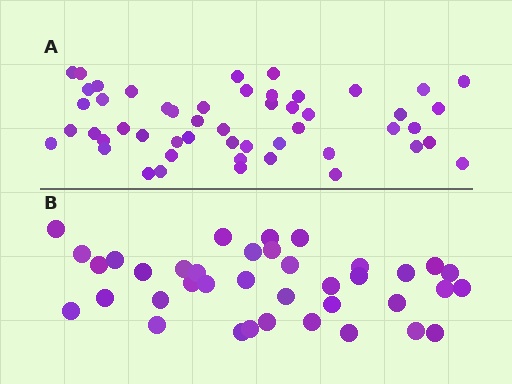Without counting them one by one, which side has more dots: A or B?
Region A (the top region) has more dots.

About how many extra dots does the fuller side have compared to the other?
Region A has approximately 15 more dots than region B.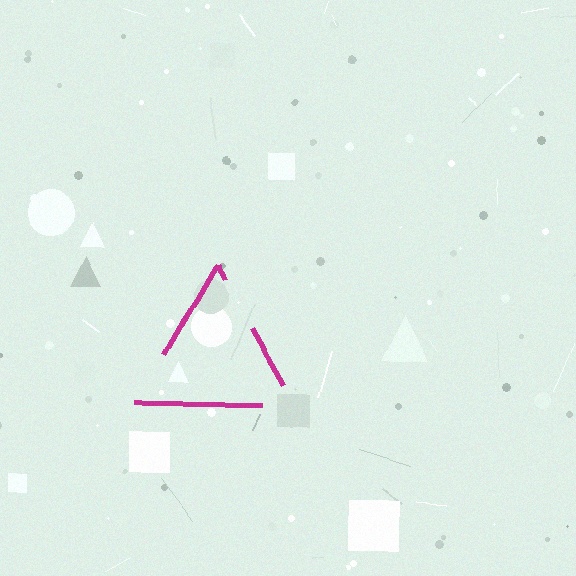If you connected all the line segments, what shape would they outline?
They would outline a triangle.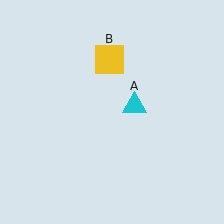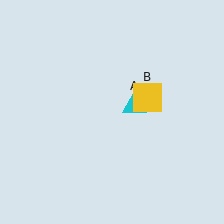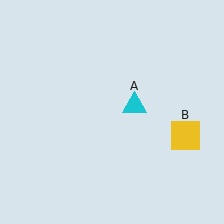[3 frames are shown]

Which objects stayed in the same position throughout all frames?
Cyan triangle (object A) remained stationary.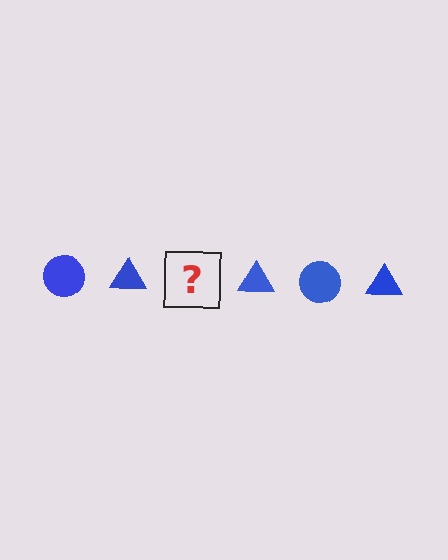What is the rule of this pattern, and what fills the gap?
The rule is that the pattern cycles through circle, triangle shapes in blue. The gap should be filled with a blue circle.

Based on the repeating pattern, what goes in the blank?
The blank should be a blue circle.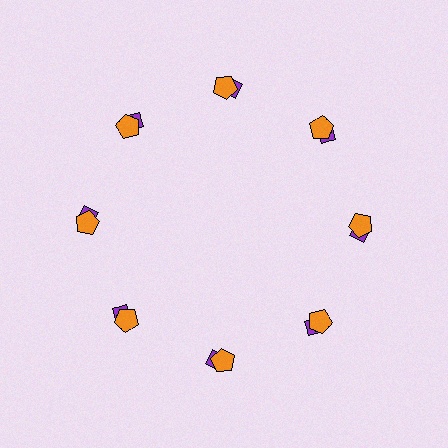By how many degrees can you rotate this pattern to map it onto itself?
The pattern maps onto itself every 45 degrees of rotation.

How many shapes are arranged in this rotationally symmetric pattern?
There are 16 shapes, arranged in 8 groups of 2.